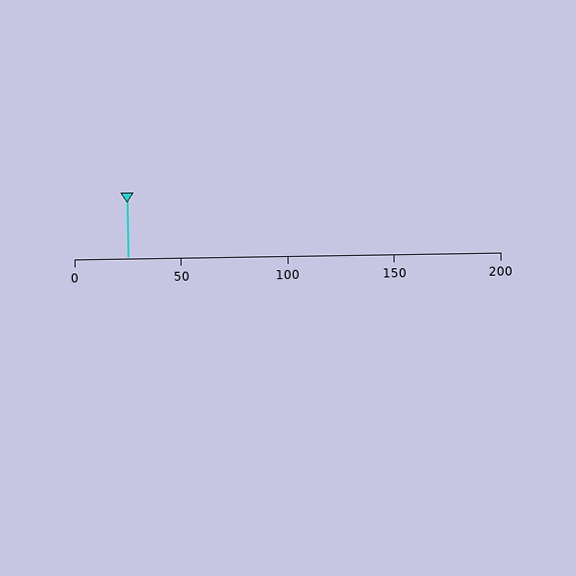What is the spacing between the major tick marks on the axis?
The major ticks are spaced 50 apart.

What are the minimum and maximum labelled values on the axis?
The axis runs from 0 to 200.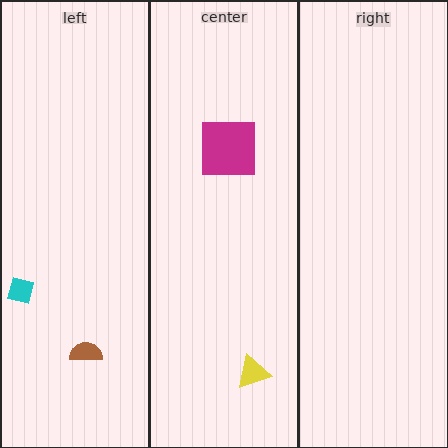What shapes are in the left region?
The cyan square, the brown semicircle.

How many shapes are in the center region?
2.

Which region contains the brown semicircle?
The left region.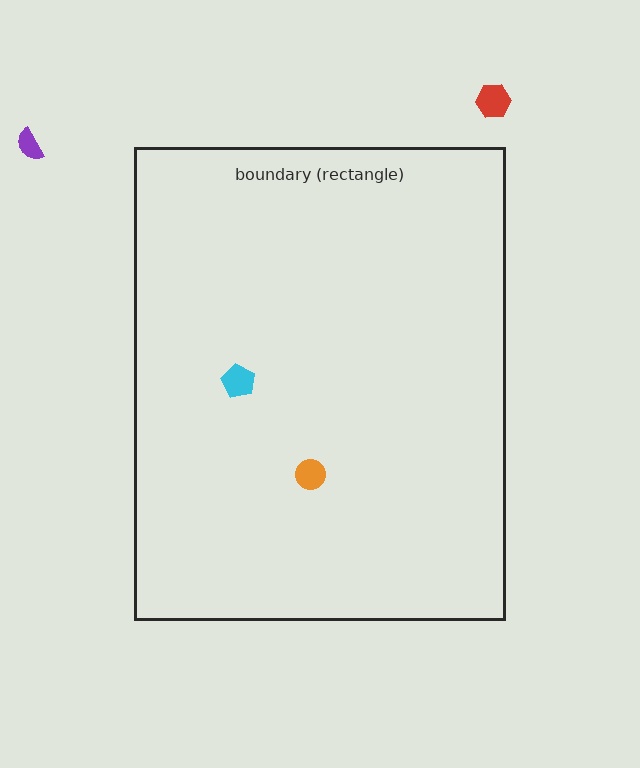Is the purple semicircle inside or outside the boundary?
Outside.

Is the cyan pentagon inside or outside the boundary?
Inside.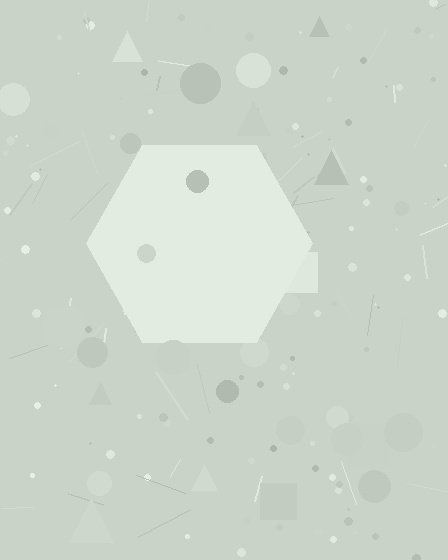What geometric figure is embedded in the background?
A hexagon is embedded in the background.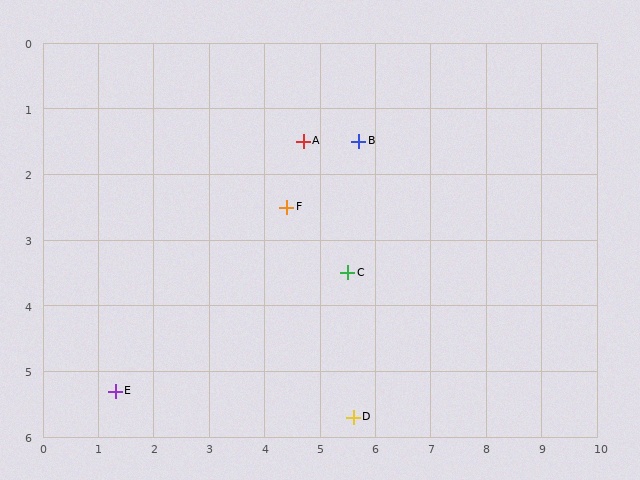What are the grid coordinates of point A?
Point A is at approximately (4.7, 1.5).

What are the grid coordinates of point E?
Point E is at approximately (1.3, 5.3).